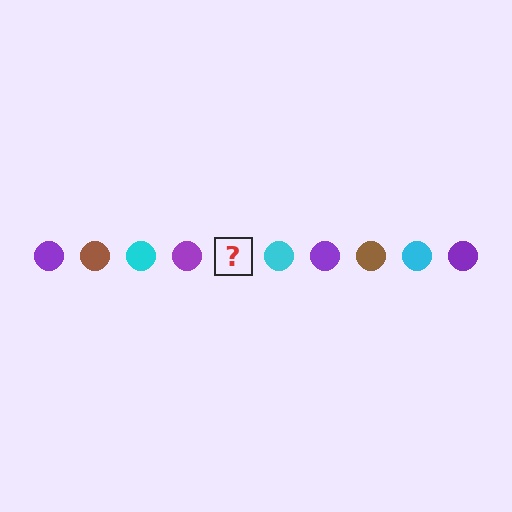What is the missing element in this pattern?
The missing element is a brown circle.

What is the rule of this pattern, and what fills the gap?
The rule is that the pattern cycles through purple, brown, cyan circles. The gap should be filled with a brown circle.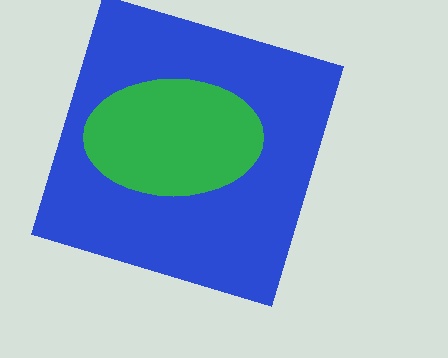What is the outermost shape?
The blue square.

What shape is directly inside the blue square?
The green ellipse.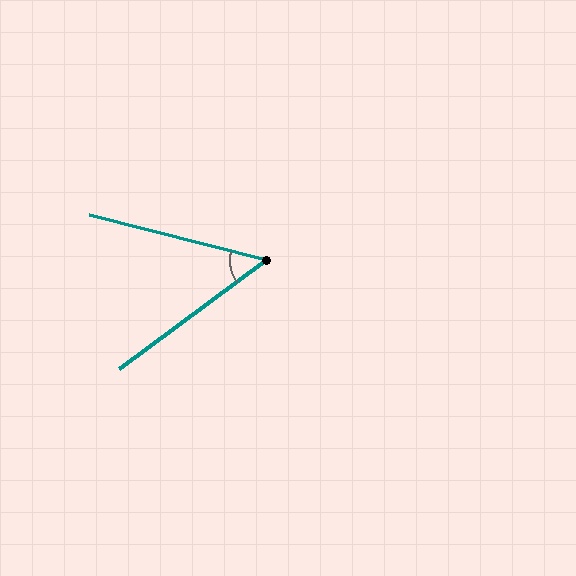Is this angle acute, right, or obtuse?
It is acute.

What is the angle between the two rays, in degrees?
Approximately 51 degrees.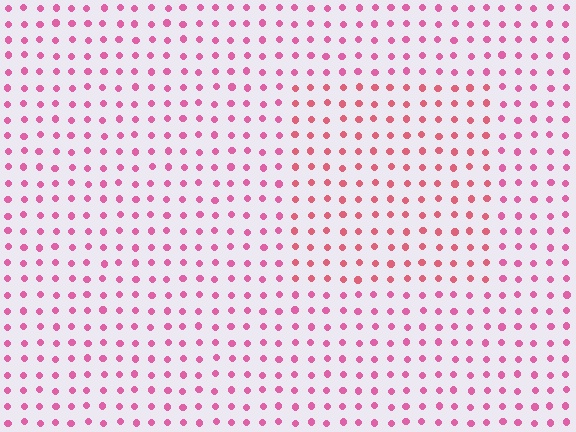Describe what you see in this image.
The image is filled with small pink elements in a uniform arrangement. A rectangle-shaped region is visible where the elements are tinted to a slightly different hue, forming a subtle color boundary.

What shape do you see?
I see a rectangle.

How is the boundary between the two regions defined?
The boundary is defined purely by a slight shift in hue (about 22 degrees). Spacing, size, and orientation are identical on both sides.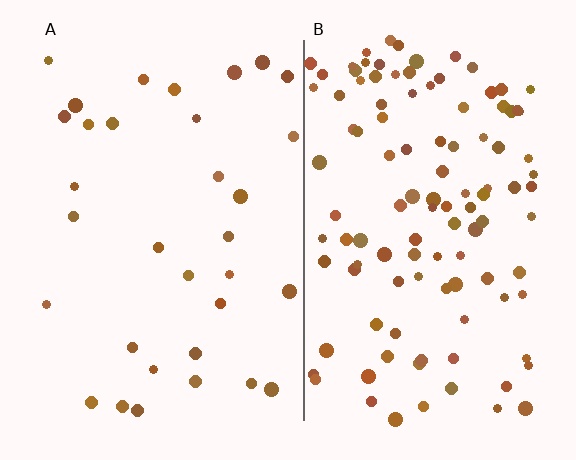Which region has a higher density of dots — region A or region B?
B (the right).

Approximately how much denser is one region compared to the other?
Approximately 3.5× — region B over region A.